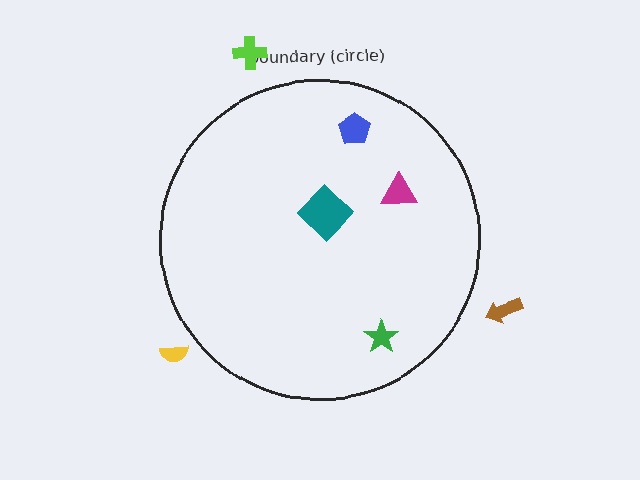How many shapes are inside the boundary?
4 inside, 3 outside.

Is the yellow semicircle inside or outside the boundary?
Outside.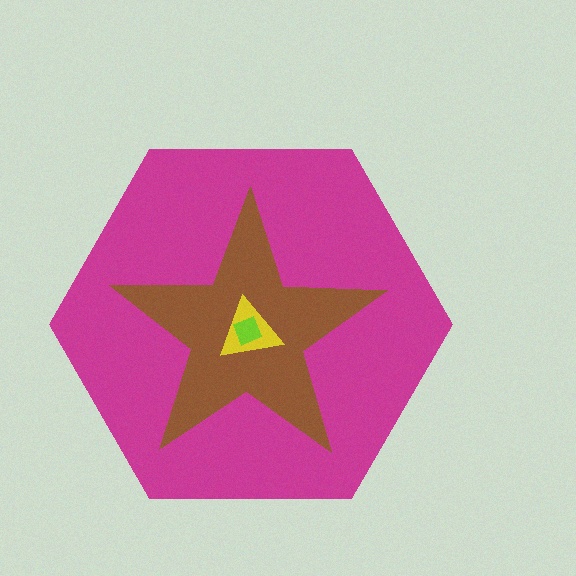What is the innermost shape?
The lime diamond.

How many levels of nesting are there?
4.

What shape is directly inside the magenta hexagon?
The brown star.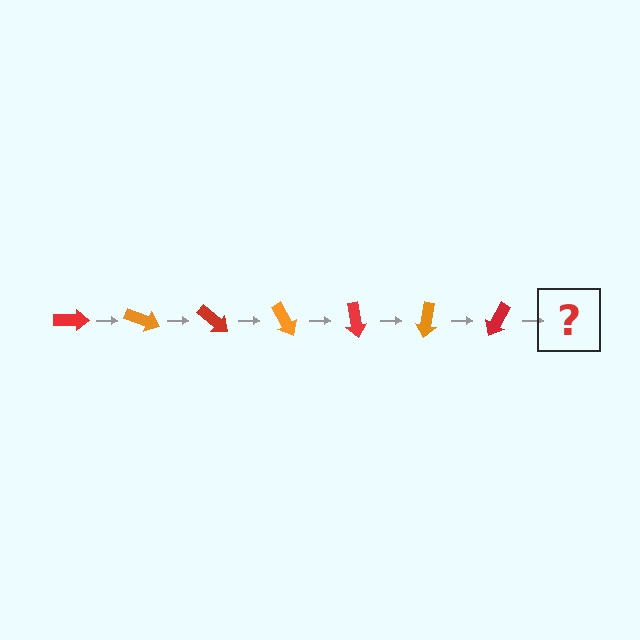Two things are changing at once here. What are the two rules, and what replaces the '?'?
The two rules are that it rotates 20 degrees each step and the color cycles through red and orange. The '?' should be an orange arrow, rotated 140 degrees from the start.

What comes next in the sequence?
The next element should be an orange arrow, rotated 140 degrees from the start.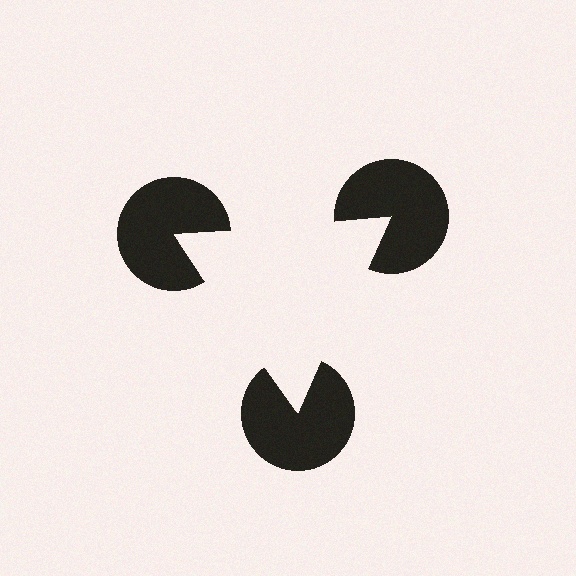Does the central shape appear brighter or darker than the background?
It typically appears slightly brighter than the background, even though no actual brightness change is drawn.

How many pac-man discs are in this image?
There are 3 — one at each vertex of the illusory triangle.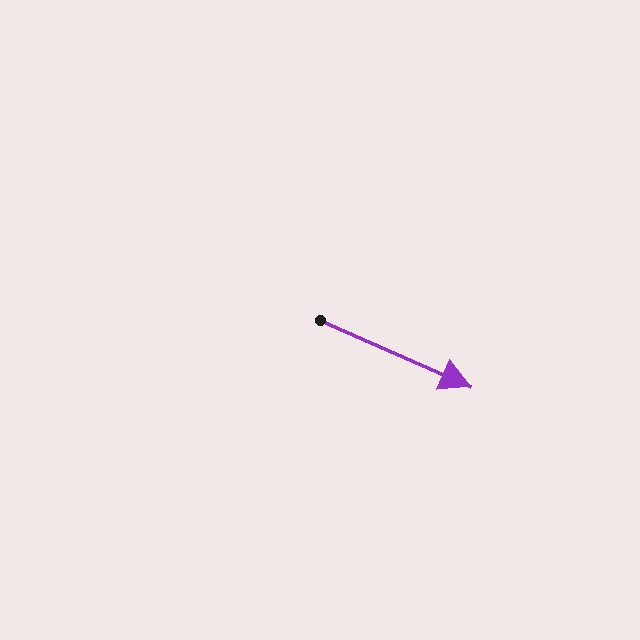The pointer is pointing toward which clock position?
Roughly 4 o'clock.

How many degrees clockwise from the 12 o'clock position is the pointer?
Approximately 114 degrees.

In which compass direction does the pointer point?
Southeast.